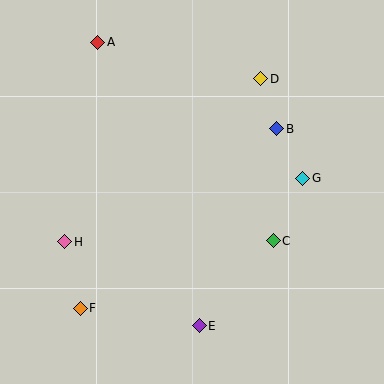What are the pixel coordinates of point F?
Point F is at (80, 308).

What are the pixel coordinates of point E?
Point E is at (199, 326).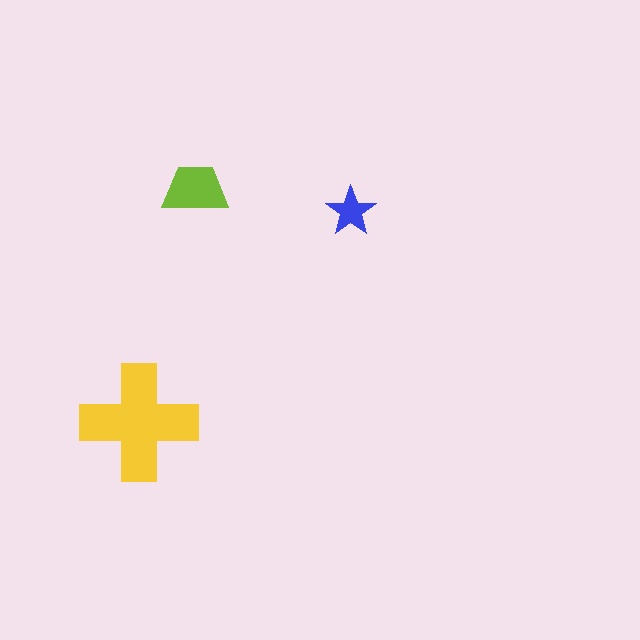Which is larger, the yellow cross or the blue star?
The yellow cross.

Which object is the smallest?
The blue star.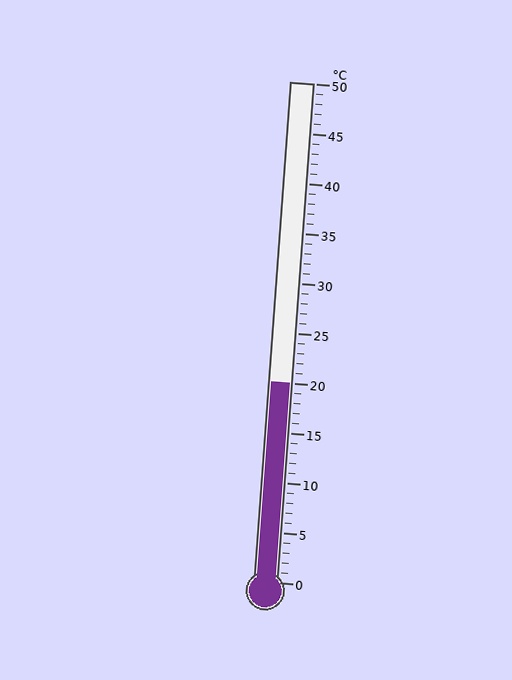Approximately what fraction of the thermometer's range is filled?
The thermometer is filled to approximately 40% of its range.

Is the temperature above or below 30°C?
The temperature is below 30°C.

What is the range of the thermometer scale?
The thermometer scale ranges from 0°C to 50°C.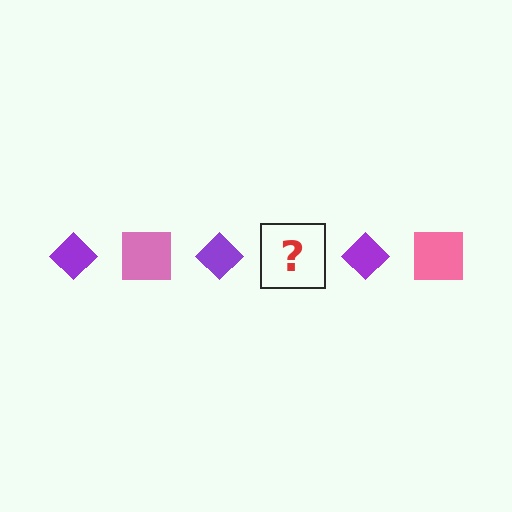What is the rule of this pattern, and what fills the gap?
The rule is that the pattern alternates between purple diamond and pink square. The gap should be filled with a pink square.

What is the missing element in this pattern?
The missing element is a pink square.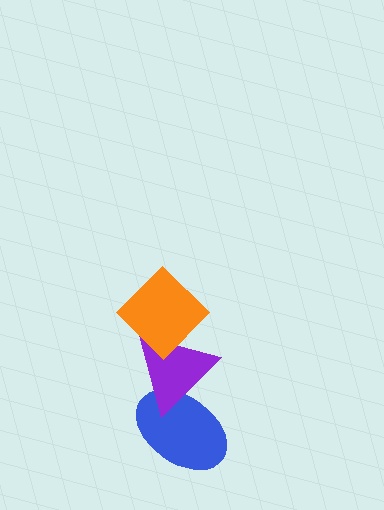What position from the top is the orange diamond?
The orange diamond is 1st from the top.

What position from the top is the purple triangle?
The purple triangle is 2nd from the top.